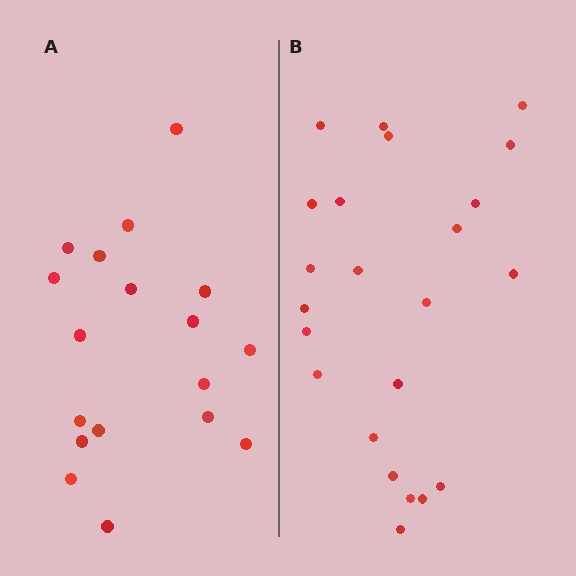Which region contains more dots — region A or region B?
Region B (the right region) has more dots.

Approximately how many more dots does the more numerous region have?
Region B has about 5 more dots than region A.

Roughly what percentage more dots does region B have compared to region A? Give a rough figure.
About 30% more.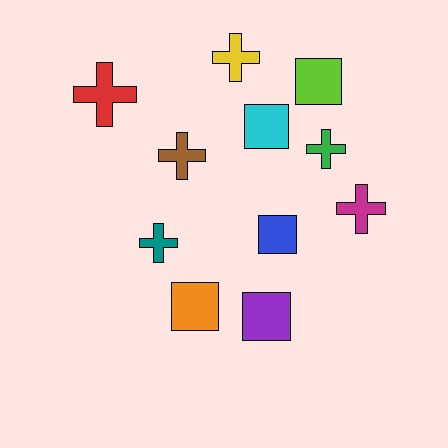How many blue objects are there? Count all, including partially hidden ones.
There is 1 blue object.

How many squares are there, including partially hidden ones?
There are 5 squares.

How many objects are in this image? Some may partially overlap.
There are 11 objects.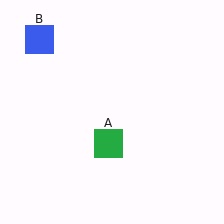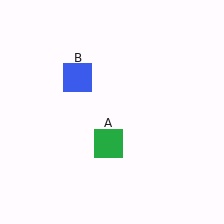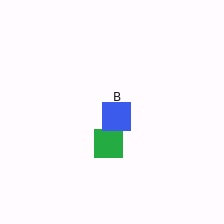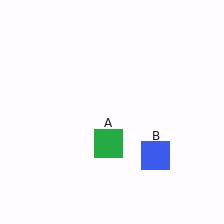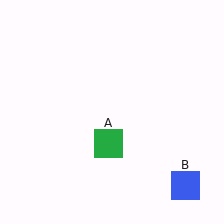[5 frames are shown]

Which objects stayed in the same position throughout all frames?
Green square (object A) remained stationary.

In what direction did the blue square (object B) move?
The blue square (object B) moved down and to the right.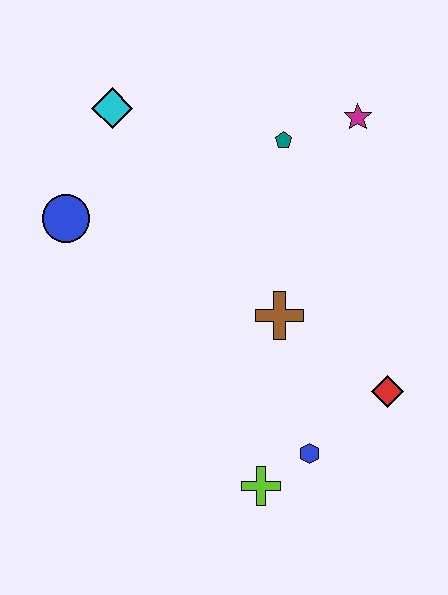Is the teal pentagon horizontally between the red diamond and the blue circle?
Yes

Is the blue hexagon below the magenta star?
Yes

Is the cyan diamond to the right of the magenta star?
No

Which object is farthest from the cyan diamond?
The lime cross is farthest from the cyan diamond.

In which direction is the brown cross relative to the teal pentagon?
The brown cross is below the teal pentagon.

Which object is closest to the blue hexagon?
The lime cross is closest to the blue hexagon.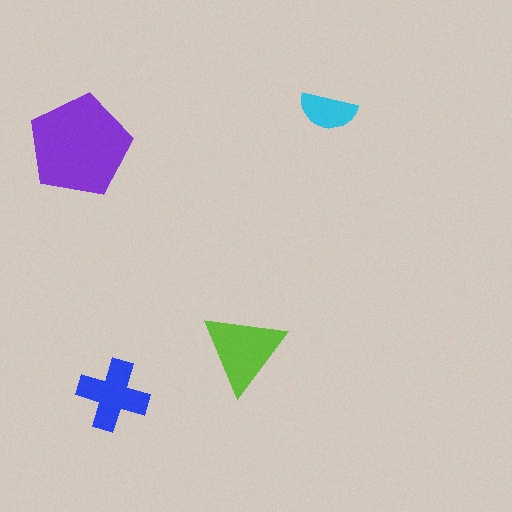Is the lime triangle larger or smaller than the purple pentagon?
Smaller.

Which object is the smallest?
The cyan semicircle.